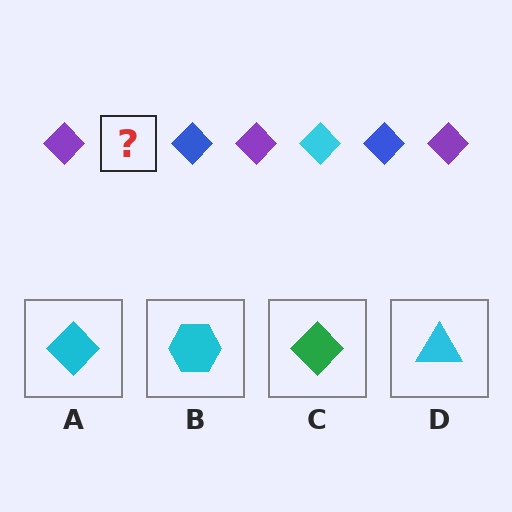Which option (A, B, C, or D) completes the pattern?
A.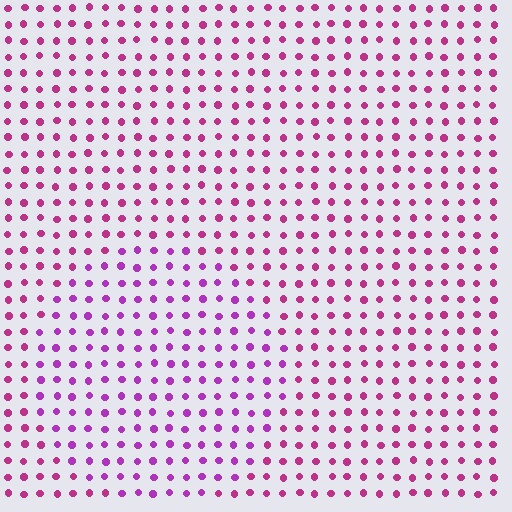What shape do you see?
I see a circle.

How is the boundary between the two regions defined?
The boundary is defined purely by a slight shift in hue (about 28 degrees). Spacing, size, and orientation are identical on both sides.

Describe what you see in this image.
The image is filled with small magenta elements in a uniform arrangement. A circle-shaped region is visible where the elements are tinted to a slightly different hue, forming a subtle color boundary.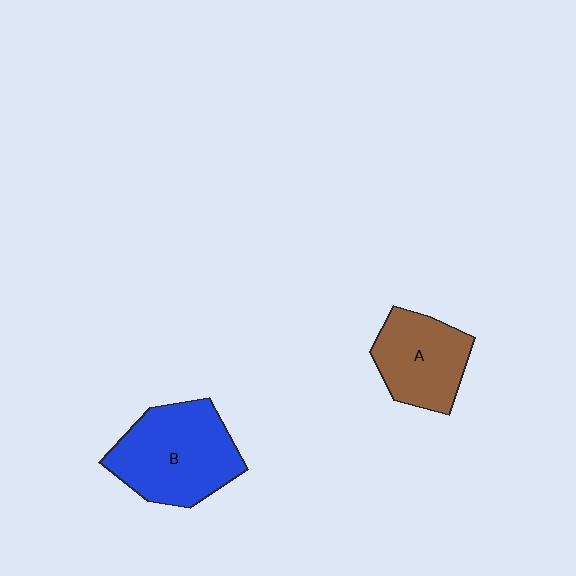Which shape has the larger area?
Shape B (blue).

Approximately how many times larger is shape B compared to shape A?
Approximately 1.4 times.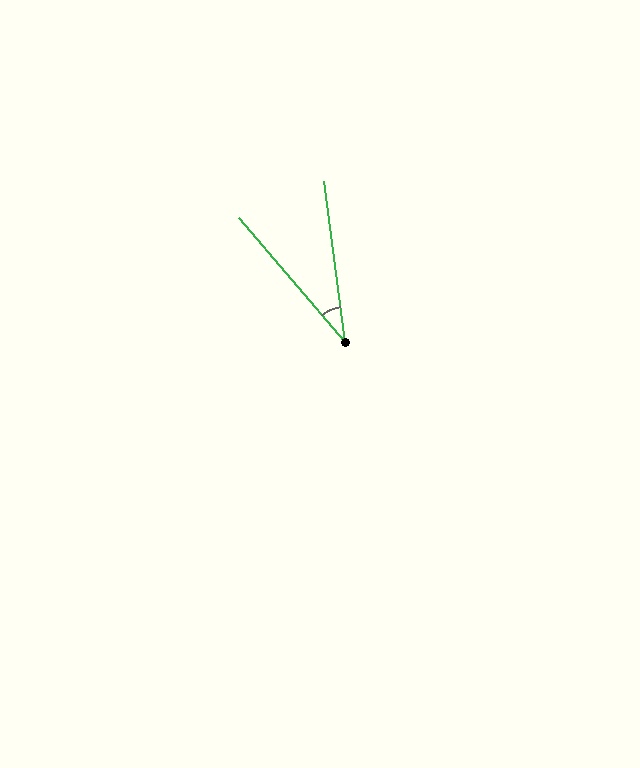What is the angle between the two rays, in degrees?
Approximately 33 degrees.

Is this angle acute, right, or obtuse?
It is acute.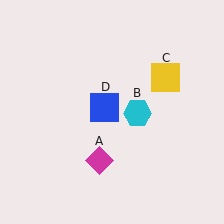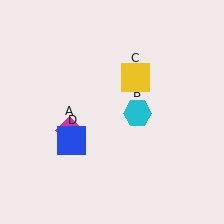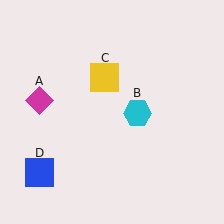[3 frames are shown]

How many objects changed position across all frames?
3 objects changed position: magenta diamond (object A), yellow square (object C), blue square (object D).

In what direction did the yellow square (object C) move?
The yellow square (object C) moved left.